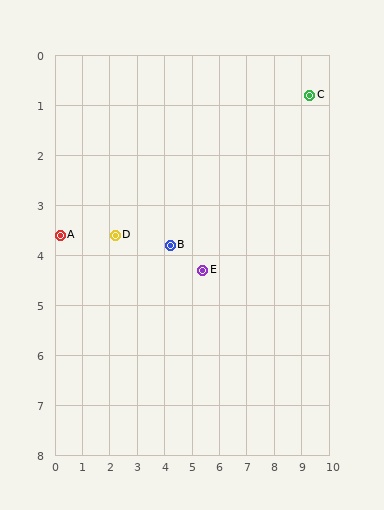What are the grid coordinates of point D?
Point D is at approximately (2.2, 3.6).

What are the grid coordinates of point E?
Point E is at approximately (5.4, 4.3).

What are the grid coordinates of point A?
Point A is at approximately (0.2, 3.6).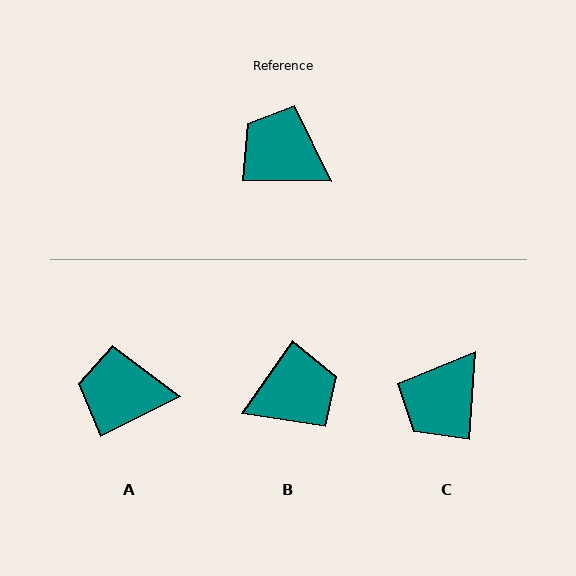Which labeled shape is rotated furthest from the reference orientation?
B, about 124 degrees away.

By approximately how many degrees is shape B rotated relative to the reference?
Approximately 124 degrees clockwise.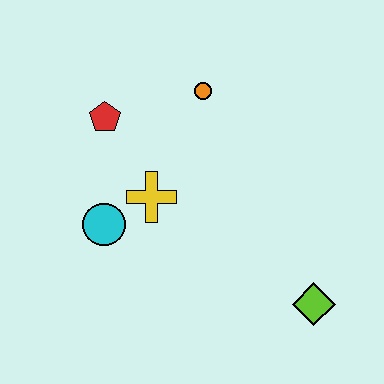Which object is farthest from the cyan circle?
The lime diamond is farthest from the cyan circle.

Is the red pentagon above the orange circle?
No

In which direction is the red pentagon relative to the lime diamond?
The red pentagon is to the left of the lime diamond.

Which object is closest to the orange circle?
The red pentagon is closest to the orange circle.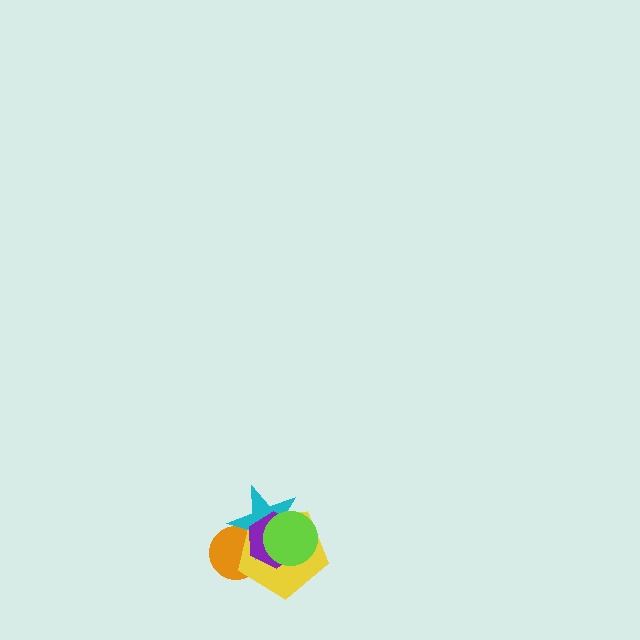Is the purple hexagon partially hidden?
Yes, it is partially covered by another shape.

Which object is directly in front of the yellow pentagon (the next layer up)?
The cyan star is directly in front of the yellow pentagon.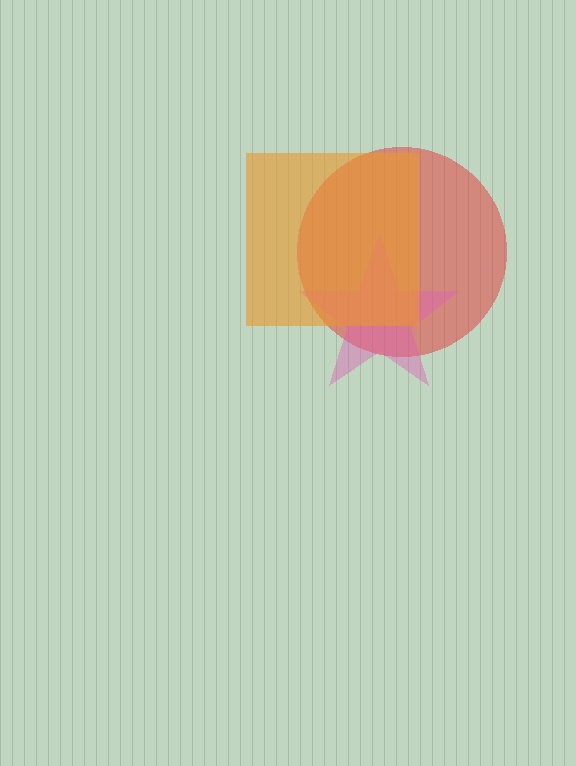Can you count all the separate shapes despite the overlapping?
Yes, there are 3 separate shapes.